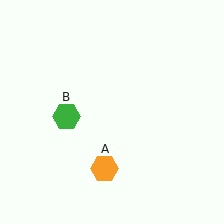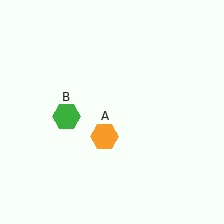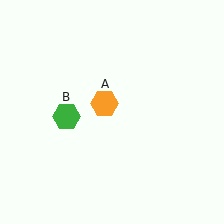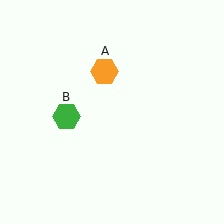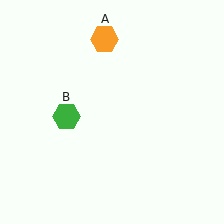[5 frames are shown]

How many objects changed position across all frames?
1 object changed position: orange hexagon (object A).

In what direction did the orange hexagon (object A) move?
The orange hexagon (object A) moved up.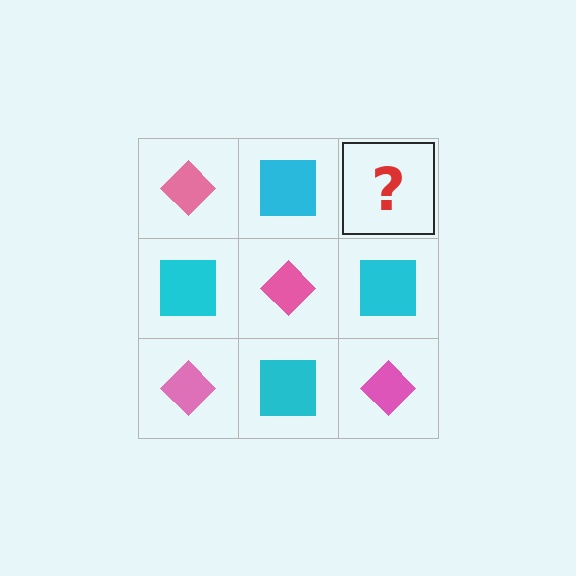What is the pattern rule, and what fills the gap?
The rule is that it alternates pink diamond and cyan square in a checkerboard pattern. The gap should be filled with a pink diamond.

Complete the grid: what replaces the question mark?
The question mark should be replaced with a pink diamond.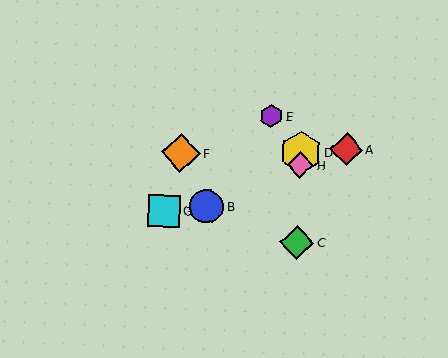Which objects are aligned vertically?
Objects C, D, H are aligned vertically.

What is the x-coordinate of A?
Object A is at x≈346.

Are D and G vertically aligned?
No, D is at x≈301 and G is at x≈164.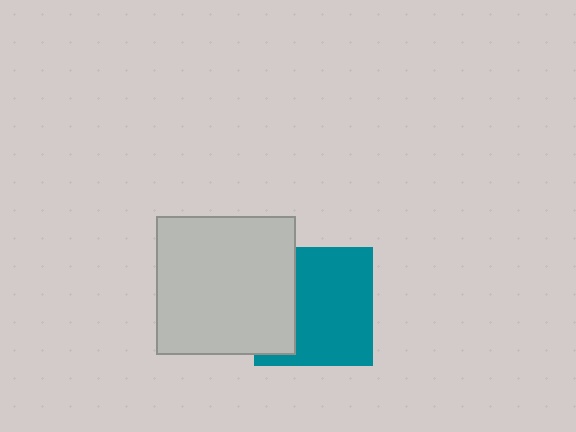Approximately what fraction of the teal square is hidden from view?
Roughly 32% of the teal square is hidden behind the light gray rectangle.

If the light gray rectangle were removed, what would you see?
You would see the complete teal square.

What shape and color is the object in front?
The object in front is a light gray rectangle.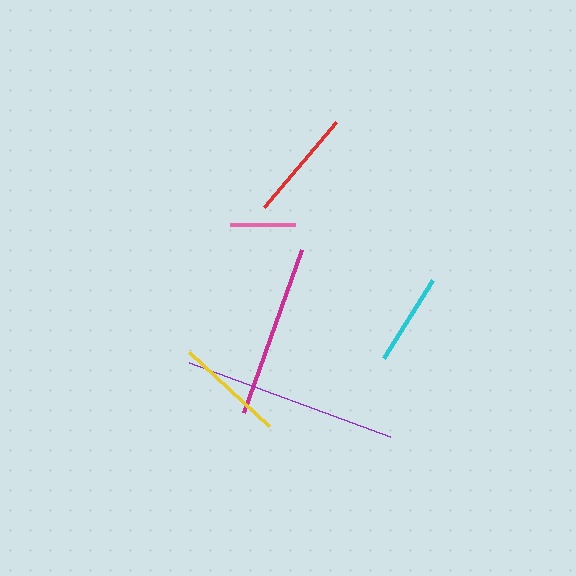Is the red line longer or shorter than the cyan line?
The red line is longer than the cyan line.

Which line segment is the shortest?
The pink line is the shortest at approximately 66 pixels.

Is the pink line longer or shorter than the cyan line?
The cyan line is longer than the pink line.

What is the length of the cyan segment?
The cyan segment is approximately 92 pixels long.